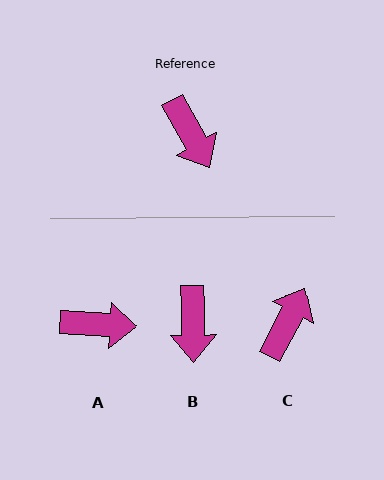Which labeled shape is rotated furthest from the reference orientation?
C, about 122 degrees away.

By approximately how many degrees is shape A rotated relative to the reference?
Approximately 57 degrees counter-clockwise.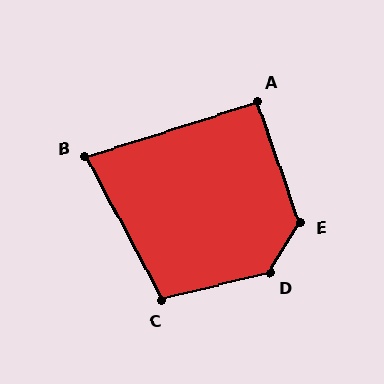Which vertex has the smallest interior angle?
B, at approximately 80 degrees.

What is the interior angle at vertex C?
Approximately 104 degrees (obtuse).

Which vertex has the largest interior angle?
D, at approximately 135 degrees.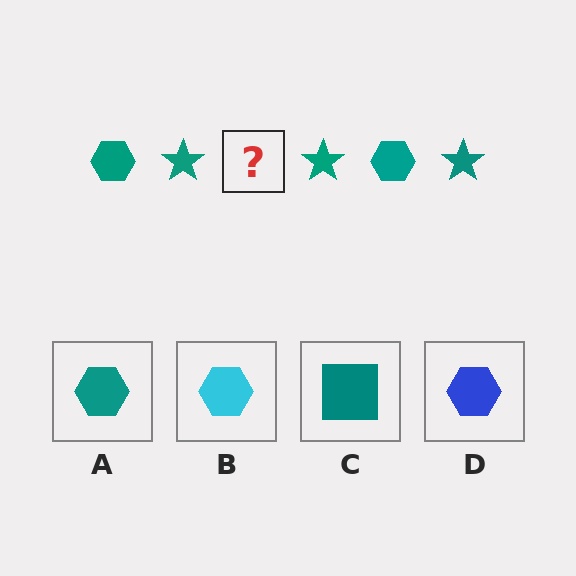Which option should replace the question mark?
Option A.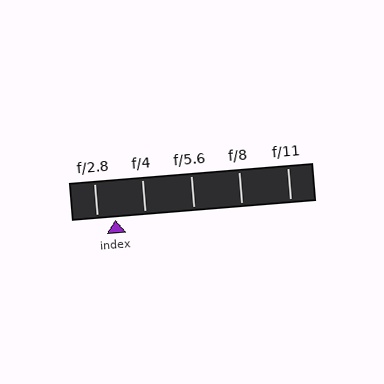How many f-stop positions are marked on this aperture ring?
There are 5 f-stop positions marked.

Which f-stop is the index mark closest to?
The index mark is closest to f/2.8.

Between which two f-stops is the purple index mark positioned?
The index mark is between f/2.8 and f/4.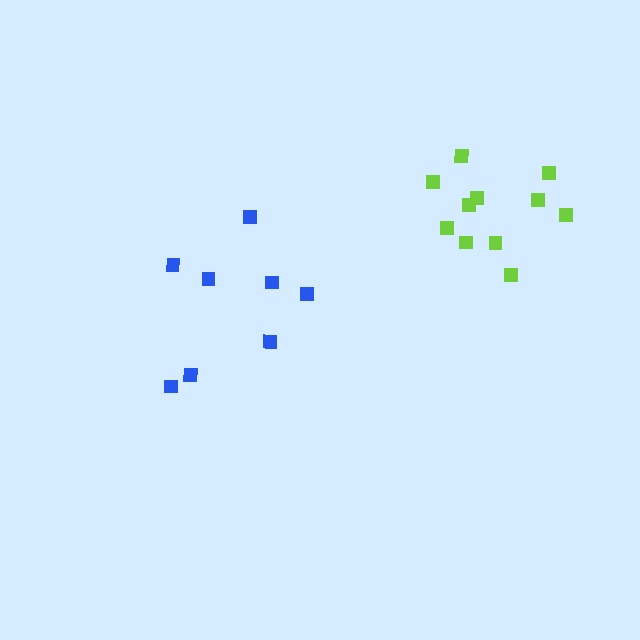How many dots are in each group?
Group 1: 8 dots, Group 2: 11 dots (19 total).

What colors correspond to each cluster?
The clusters are colored: blue, lime.